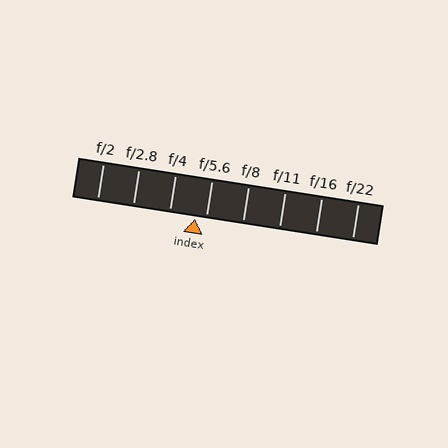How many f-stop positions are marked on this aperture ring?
There are 8 f-stop positions marked.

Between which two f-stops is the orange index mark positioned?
The index mark is between f/4 and f/5.6.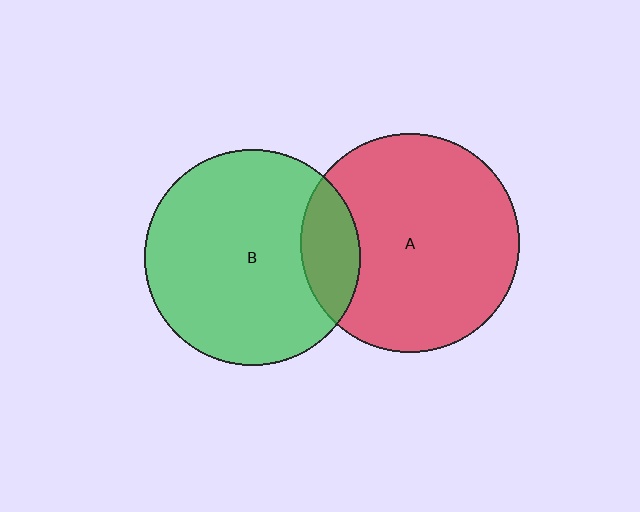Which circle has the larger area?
Circle A (red).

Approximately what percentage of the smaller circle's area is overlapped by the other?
Approximately 15%.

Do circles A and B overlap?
Yes.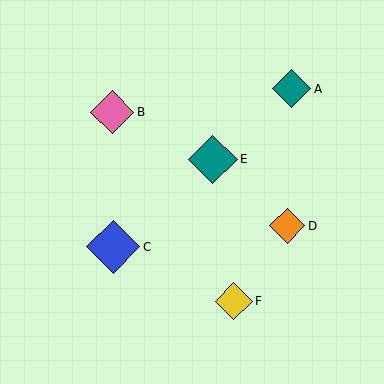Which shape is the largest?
The blue diamond (labeled C) is the largest.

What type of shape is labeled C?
Shape C is a blue diamond.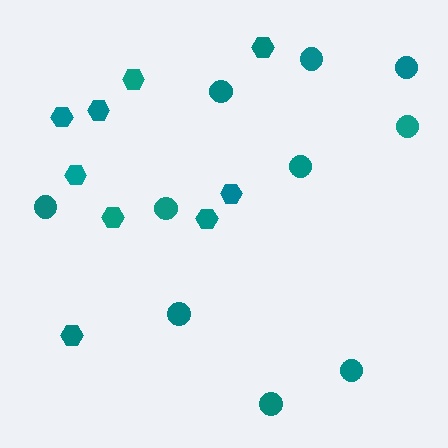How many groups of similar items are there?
There are 2 groups: one group of hexagons (9) and one group of circles (10).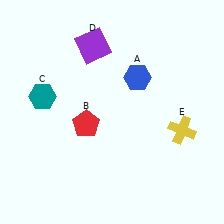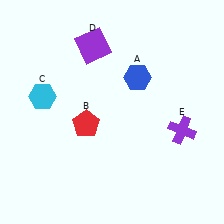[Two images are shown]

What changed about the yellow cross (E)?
In Image 1, E is yellow. In Image 2, it changed to purple.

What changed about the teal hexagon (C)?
In Image 1, C is teal. In Image 2, it changed to cyan.